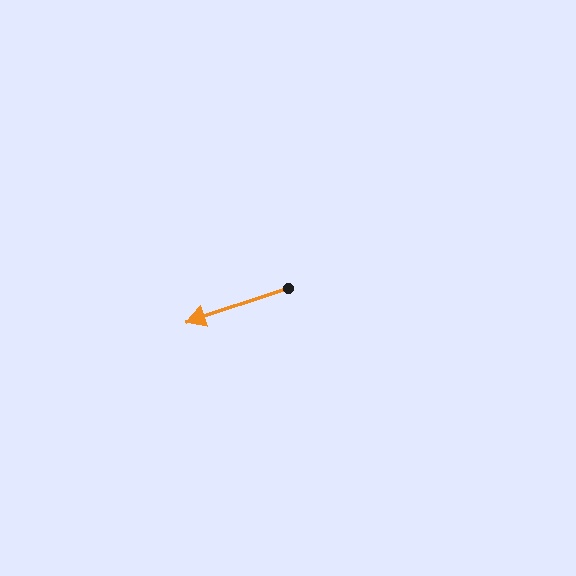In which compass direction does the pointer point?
West.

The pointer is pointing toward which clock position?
Roughly 8 o'clock.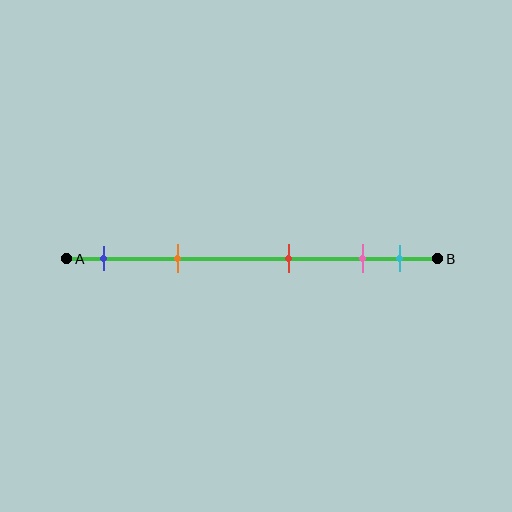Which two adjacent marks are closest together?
The pink and cyan marks are the closest adjacent pair.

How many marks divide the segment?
There are 5 marks dividing the segment.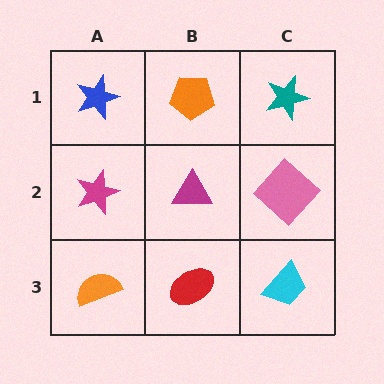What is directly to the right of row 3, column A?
A red ellipse.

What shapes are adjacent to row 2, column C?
A teal star (row 1, column C), a cyan trapezoid (row 3, column C), a magenta triangle (row 2, column B).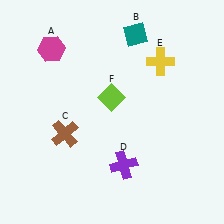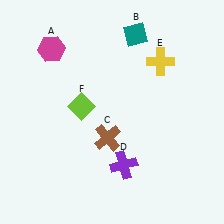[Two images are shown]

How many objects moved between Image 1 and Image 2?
2 objects moved between the two images.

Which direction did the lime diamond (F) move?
The lime diamond (F) moved left.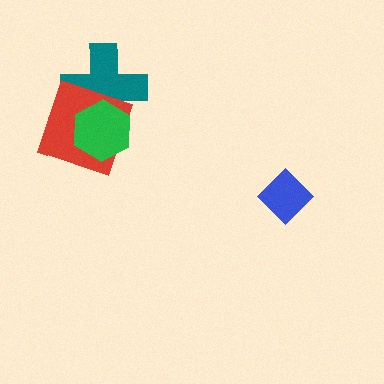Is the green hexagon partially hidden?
No, no other shape covers it.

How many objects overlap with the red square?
2 objects overlap with the red square.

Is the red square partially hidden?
Yes, it is partially covered by another shape.